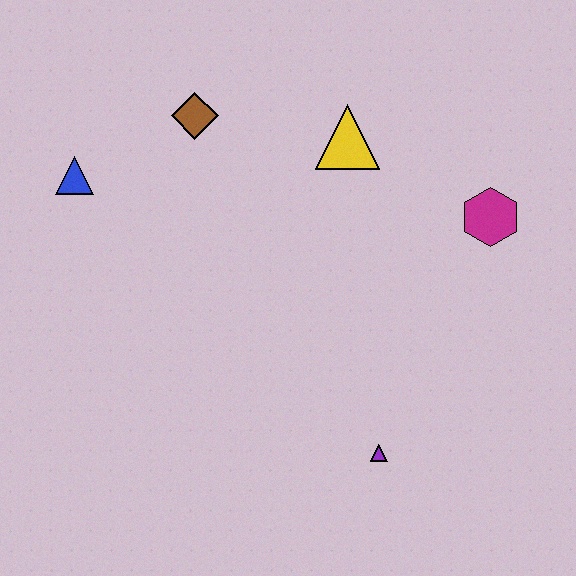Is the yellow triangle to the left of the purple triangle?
Yes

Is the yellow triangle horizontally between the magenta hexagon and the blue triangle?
Yes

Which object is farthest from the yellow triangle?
The purple triangle is farthest from the yellow triangle.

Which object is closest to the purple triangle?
The magenta hexagon is closest to the purple triangle.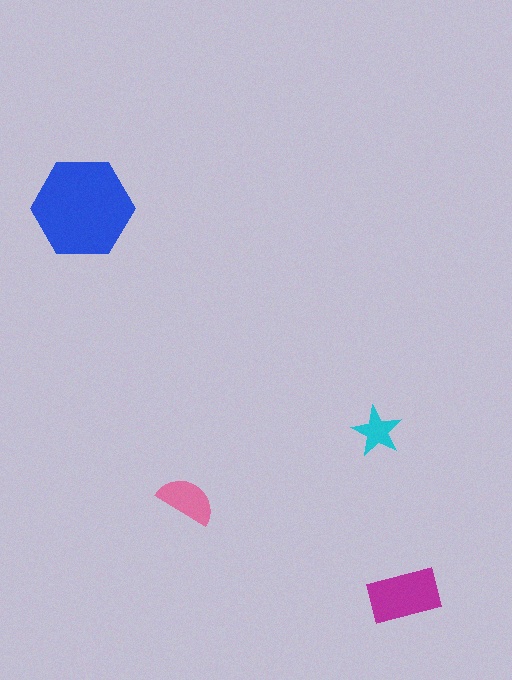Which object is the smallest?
The cyan star.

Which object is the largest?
The blue hexagon.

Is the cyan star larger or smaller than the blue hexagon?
Smaller.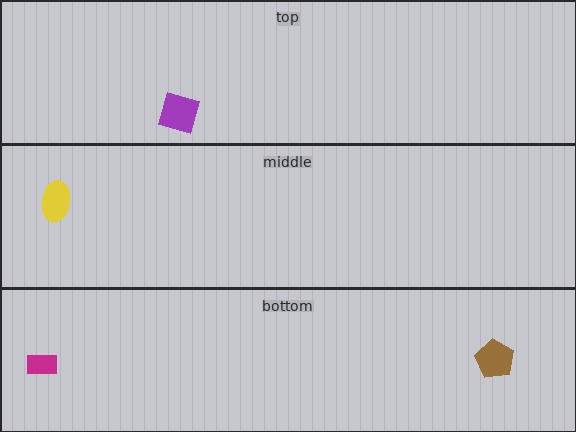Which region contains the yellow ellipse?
The middle region.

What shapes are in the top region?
The purple diamond.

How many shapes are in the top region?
1.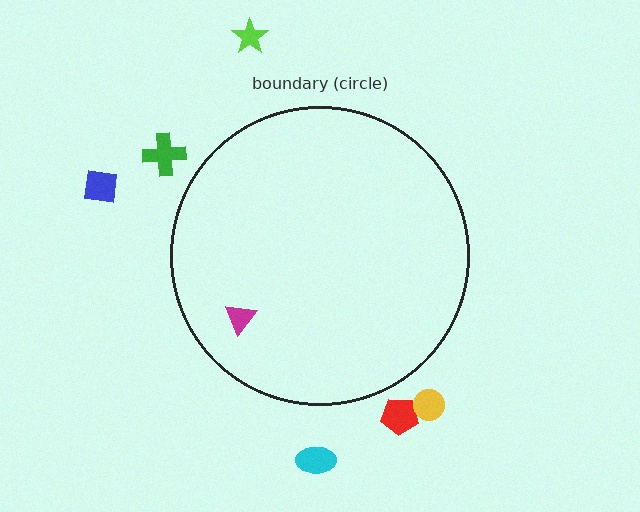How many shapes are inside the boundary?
1 inside, 6 outside.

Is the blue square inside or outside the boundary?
Outside.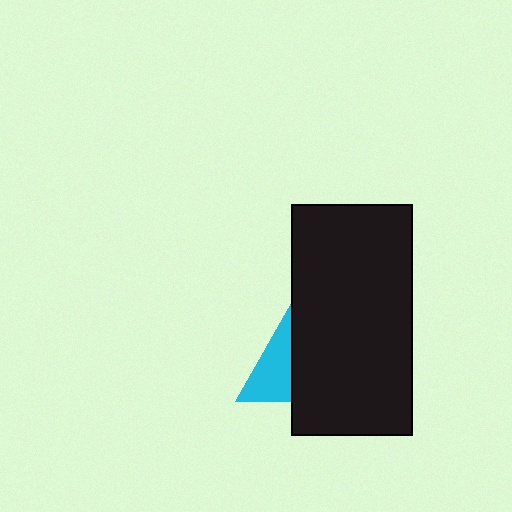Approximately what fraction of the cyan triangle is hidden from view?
Roughly 52% of the cyan triangle is hidden behind the black rectangle.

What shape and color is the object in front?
The object in front is a black rectangle.